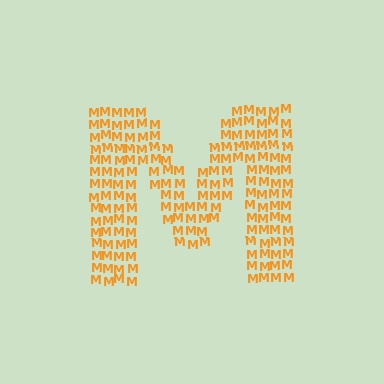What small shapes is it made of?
It is made of small letter M's.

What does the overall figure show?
The overall figure shows the letter M.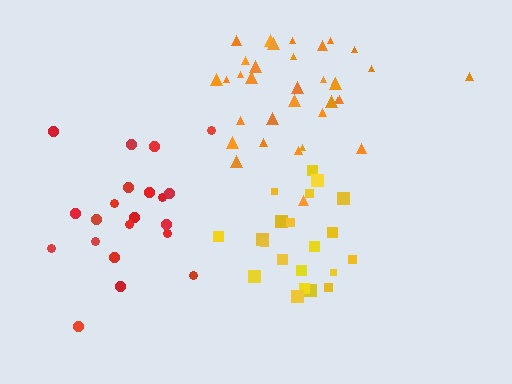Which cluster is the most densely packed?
Yellow.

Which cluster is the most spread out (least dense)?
Red.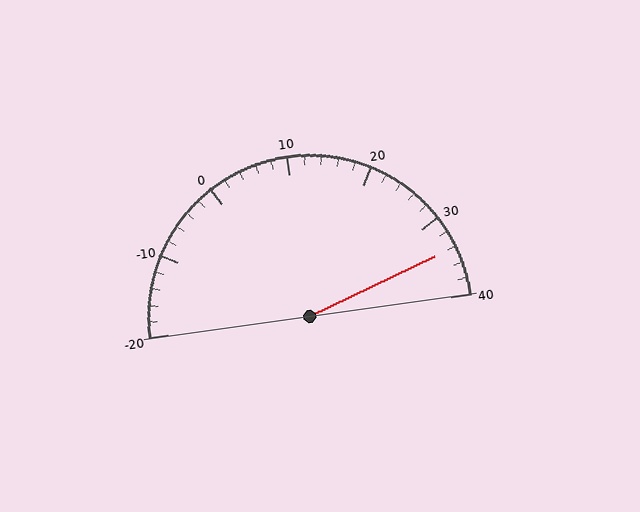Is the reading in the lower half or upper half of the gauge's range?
The reading is in the upper half of the range (-20 to 40).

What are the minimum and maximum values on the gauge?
The gauge ranges from -20 to 40.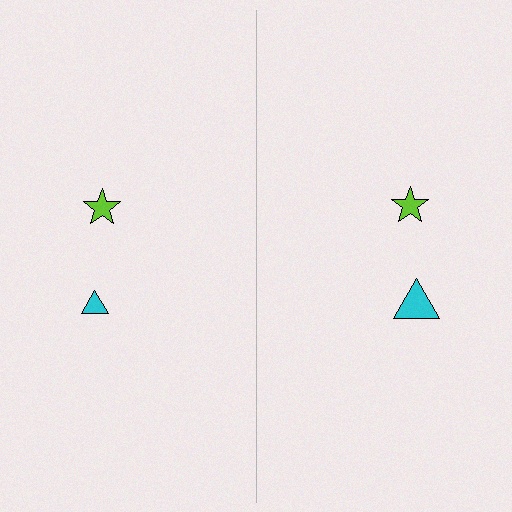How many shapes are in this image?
There are 4 shapes in this image.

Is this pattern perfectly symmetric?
No, the pattern is not perfectly symmetric. The cyan triangle on the right side has a different size than its mirror counterpart.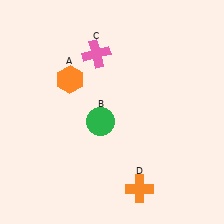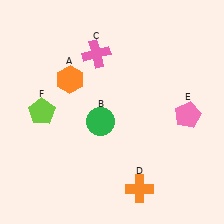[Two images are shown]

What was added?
A pink pentagon (E), a lime pentagon (F) were added in Image 2.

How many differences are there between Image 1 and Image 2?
There are 2 differences between the two images.